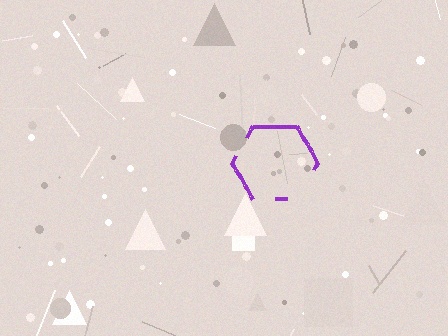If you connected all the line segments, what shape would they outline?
They would outline a hexagon.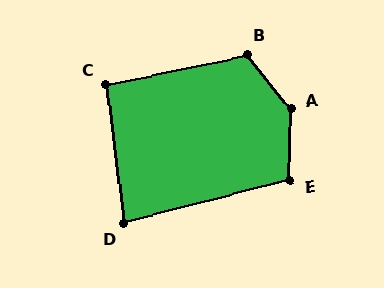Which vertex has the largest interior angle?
A, at approximately 141 degrees.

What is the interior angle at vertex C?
Approximately 95 degrees (approximately right).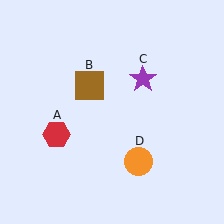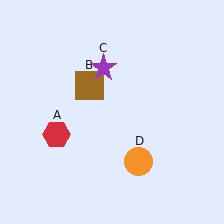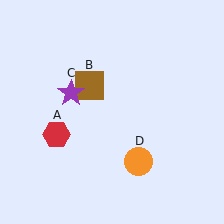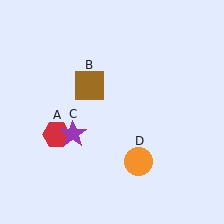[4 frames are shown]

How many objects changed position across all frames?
1 object changed position: purple star (object C).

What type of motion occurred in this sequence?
The purple star (object C) rotated counterclockwise around the center of the scene.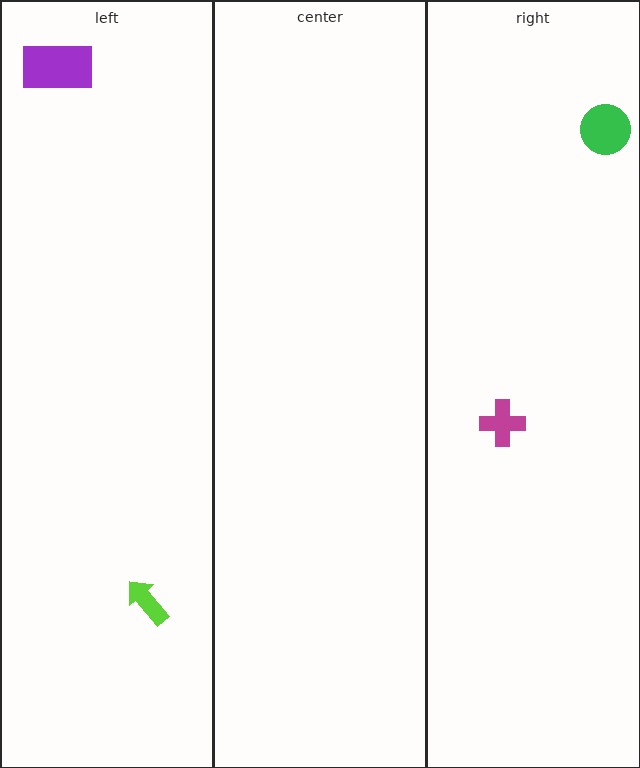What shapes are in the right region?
The green circle, the magenta cross.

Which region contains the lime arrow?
The left region.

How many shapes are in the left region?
2.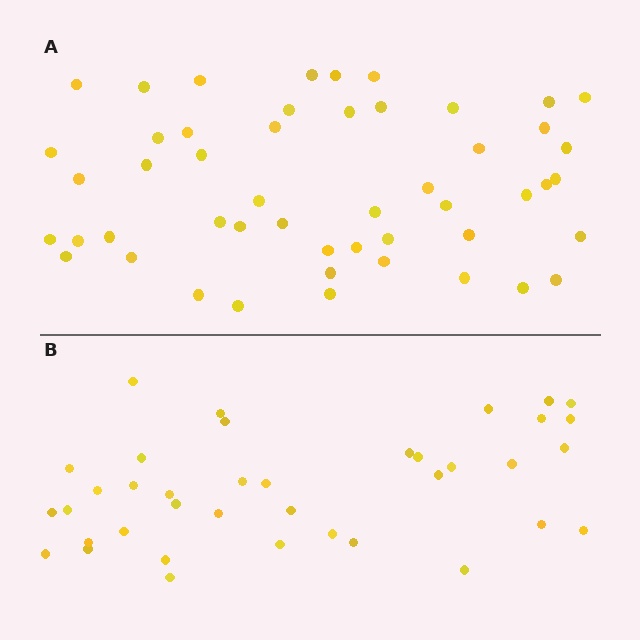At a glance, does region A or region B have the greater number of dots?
Region A (the top region) has more dots.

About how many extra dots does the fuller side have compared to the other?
Region A has roughly 12 or so more dots than region B.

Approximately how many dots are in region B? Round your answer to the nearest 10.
About 40 dots. (The exact count is 38, which rounds to 40.)